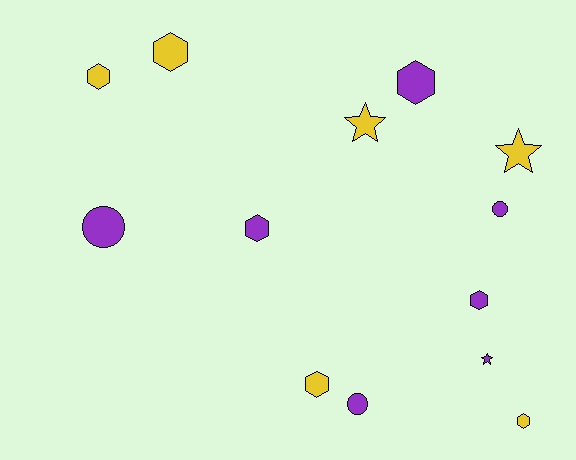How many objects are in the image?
There are 13 objects.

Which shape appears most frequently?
Hexagon, with 7 objects.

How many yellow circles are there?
There are no yellow circles.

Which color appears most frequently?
Purple, with 7 objects.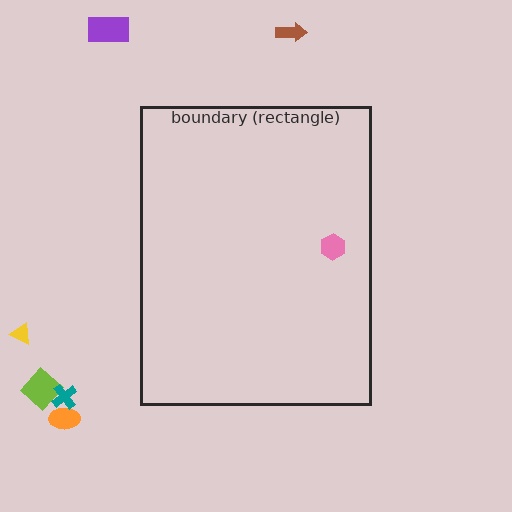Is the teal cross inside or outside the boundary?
Outside.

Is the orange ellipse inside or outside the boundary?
Outside.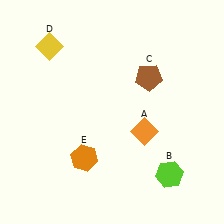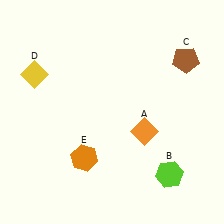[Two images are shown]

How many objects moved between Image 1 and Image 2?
2 objects moved between the two images.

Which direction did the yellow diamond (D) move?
The yellow diamond (D) moved down.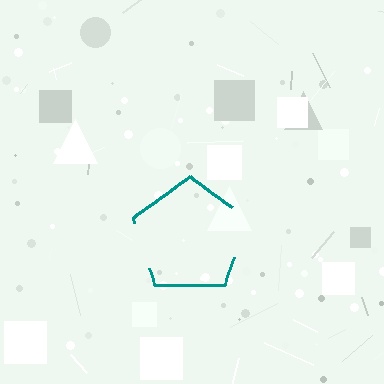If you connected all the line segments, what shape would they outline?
They would outline a pentagon.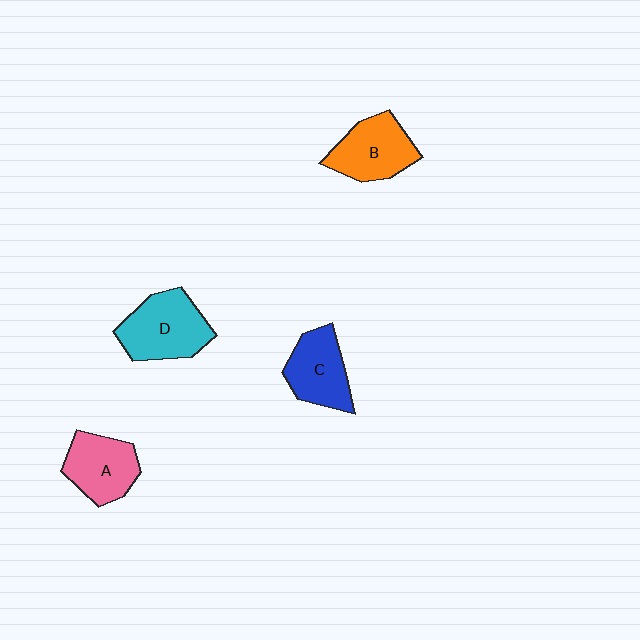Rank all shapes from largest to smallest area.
From largest to smallest: D (cyan), B (orange), A (pink), C (blue).